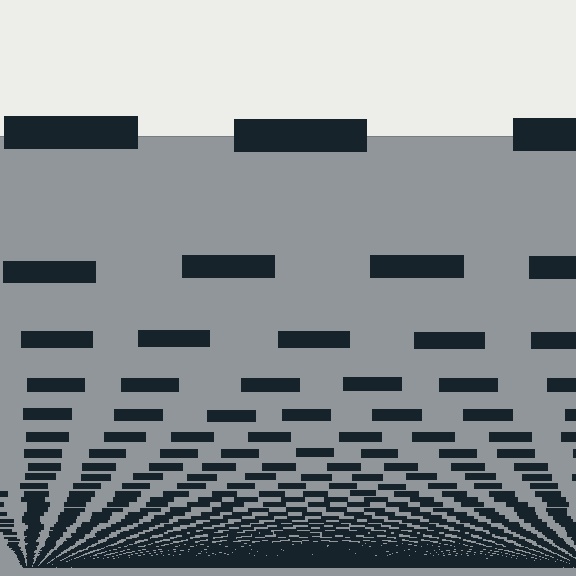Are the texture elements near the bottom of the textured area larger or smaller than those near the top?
Smaller. The gradient is inverted — elements near the bottom are smaller and denser.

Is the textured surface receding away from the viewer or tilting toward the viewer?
The surface appears to tilt toward the viewer. Texture elements get larger and sparser toward the top.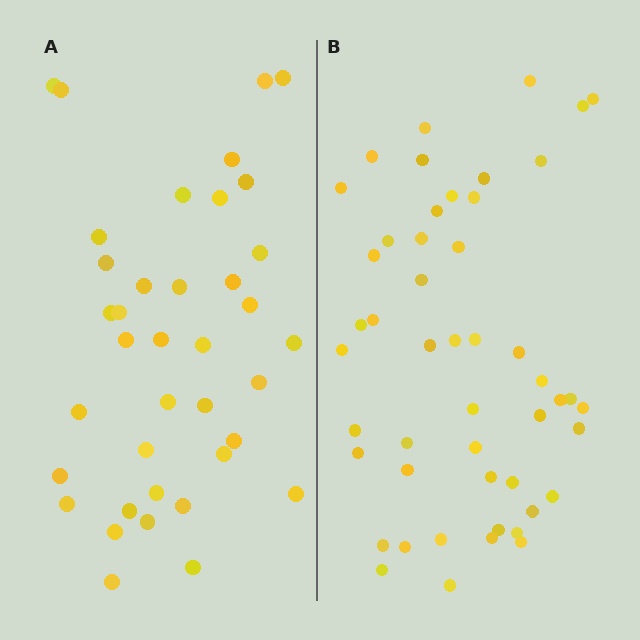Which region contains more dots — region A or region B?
Region B (the right region) has more dots.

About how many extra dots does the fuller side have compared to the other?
Region B has roughly 12 or so more dots than region A.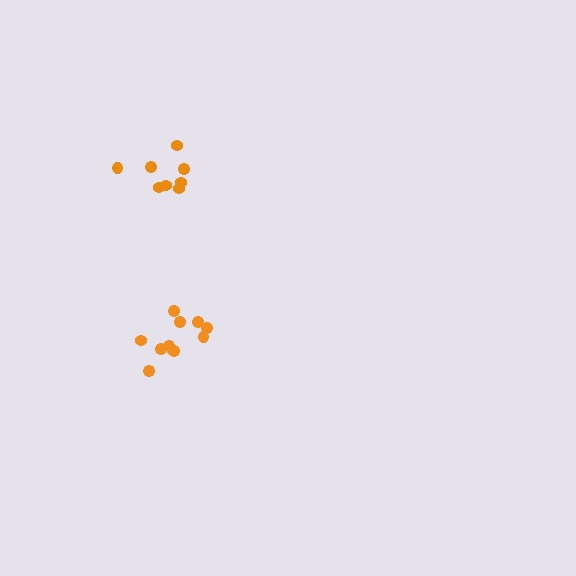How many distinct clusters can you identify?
There are 2 distinct clusters.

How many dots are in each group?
Group 1: 11 dots, Group 2: 8 dots (19 total).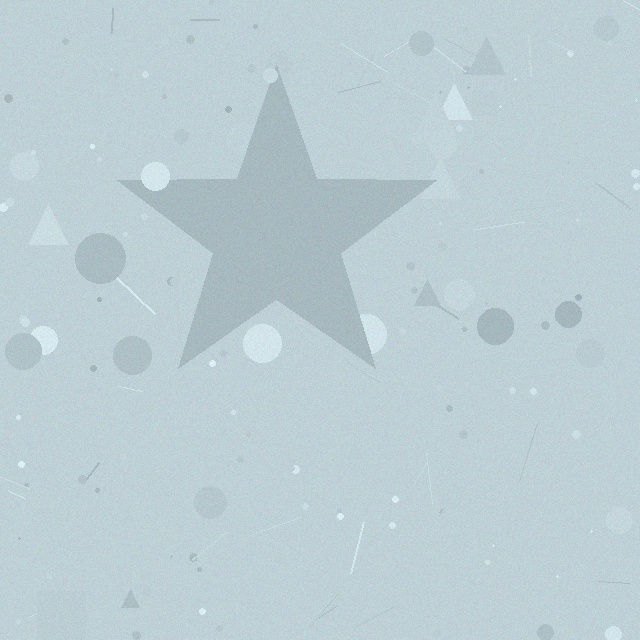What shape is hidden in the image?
A star is hidden in the image.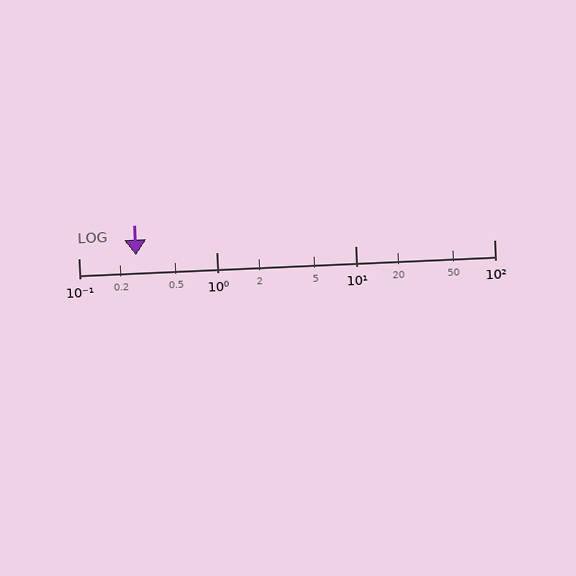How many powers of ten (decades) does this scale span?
The scale spans 3 decades, from 0.1 to 100.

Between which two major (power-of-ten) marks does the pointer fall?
The pointer is between 0.1 and 1.